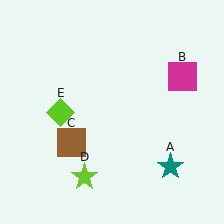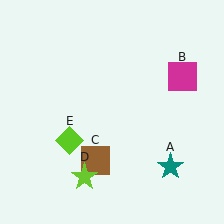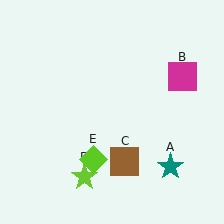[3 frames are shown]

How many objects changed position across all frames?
2 objects changed position: brown square (object C), lime diamond (object E).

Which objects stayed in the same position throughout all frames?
Teal star (object A) and magenta square (object B) and lime star (object D) remained stationary.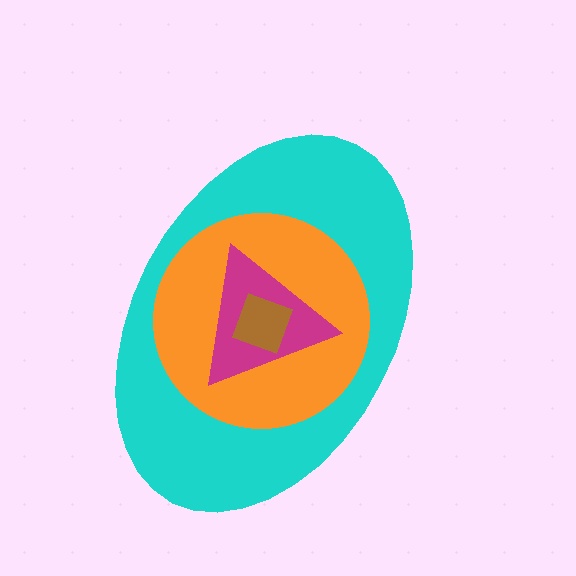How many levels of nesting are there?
4.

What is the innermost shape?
The brown square.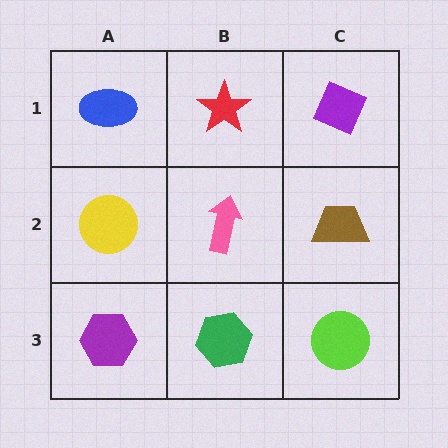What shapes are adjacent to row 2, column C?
A purple diamond (row 1, column C), a lime circle (row 3, column C), a pink arrow (row 2, column B).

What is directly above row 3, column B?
A pink arrow.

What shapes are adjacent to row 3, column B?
A pink arrow (row 2, column B), a purple hexagon (row 3, column A), a lime circle (row 3, column C).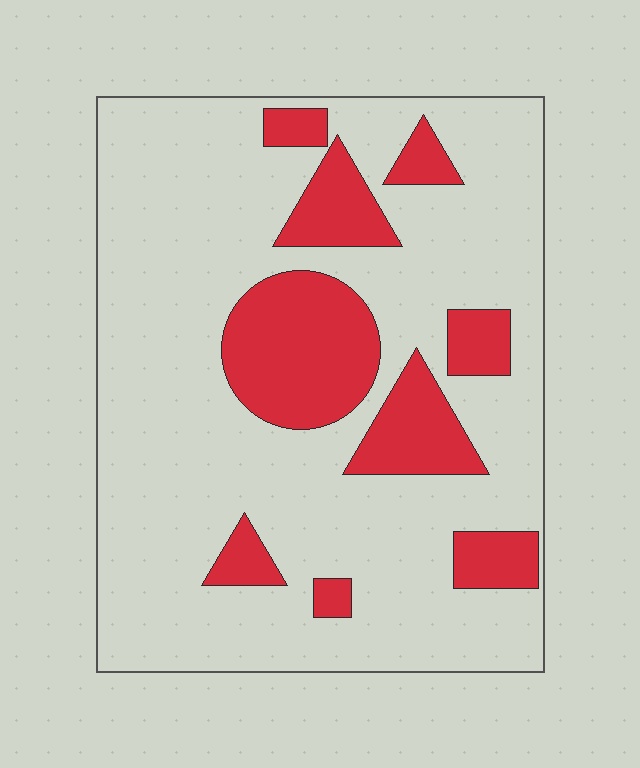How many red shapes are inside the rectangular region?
9.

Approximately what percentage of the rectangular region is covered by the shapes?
Approximately 20%.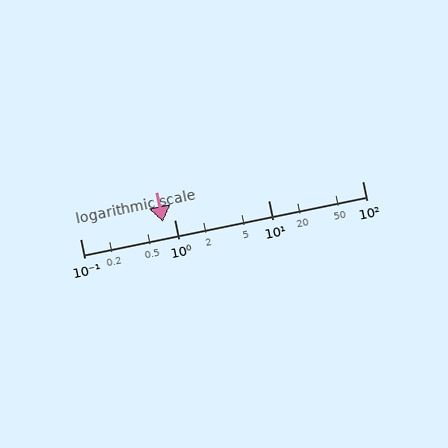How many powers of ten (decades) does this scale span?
The scale spans 3 decades, from 0.1 to 100.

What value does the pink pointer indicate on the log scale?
The pointer indicates approximately 0.75.